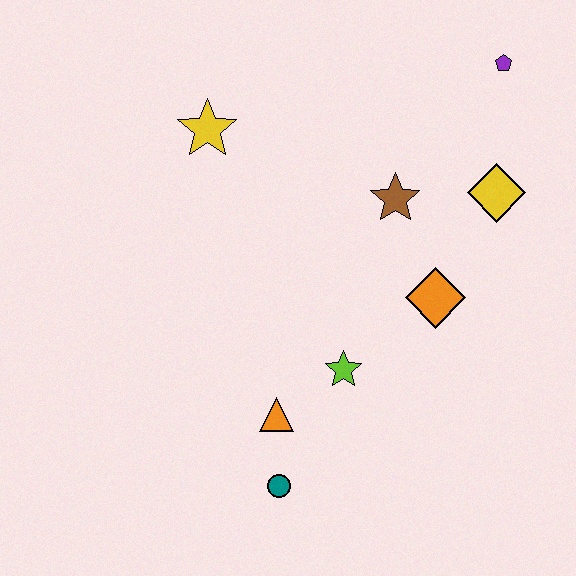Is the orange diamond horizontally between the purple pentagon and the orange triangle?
Yes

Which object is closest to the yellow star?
The brown star is closest to the yellow star.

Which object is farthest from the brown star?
The teal circle is farthest from the brown star.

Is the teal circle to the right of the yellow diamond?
No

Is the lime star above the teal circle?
Yes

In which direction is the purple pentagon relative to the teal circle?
The purple pentagon is above the teal circle.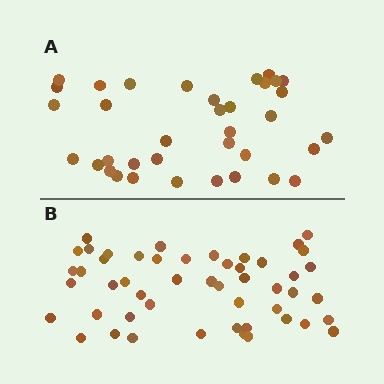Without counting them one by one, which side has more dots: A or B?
Region B (the bottom region) has more dots.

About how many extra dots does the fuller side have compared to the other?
Region B has approximately 15 more dots than region A.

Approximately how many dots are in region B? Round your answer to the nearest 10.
About 50 dots.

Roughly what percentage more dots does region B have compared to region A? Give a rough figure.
About 40% more.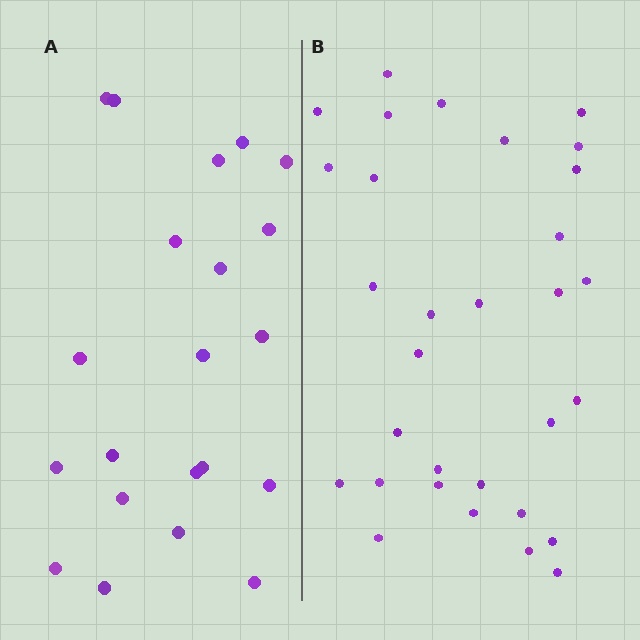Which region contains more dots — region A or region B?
Region B (the right region) has more dots.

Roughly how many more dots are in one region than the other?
Region B has roughly 10 or so more dots than region A.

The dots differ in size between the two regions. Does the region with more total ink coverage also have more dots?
No. Region A has more total ink coverage because its dots are larger, but region B actually contains more individual dots. Total area can be misleading — the number of items is what matters here.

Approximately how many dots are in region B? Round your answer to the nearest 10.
About 30 dots. (The exact count is 31, which rounds to 30.)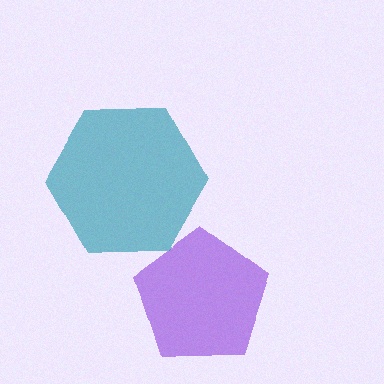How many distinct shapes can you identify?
There are 2 distinct shapes: a teal hexagon, a purple pentagon.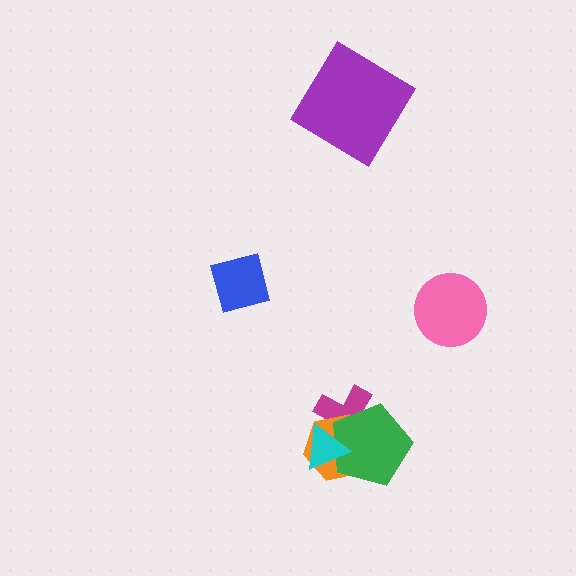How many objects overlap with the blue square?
0 objects overlap with the blue square.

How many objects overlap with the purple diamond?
0 objects overlap with the purple diamond.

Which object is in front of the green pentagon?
The cyan triangle is in front of the green pentagon.